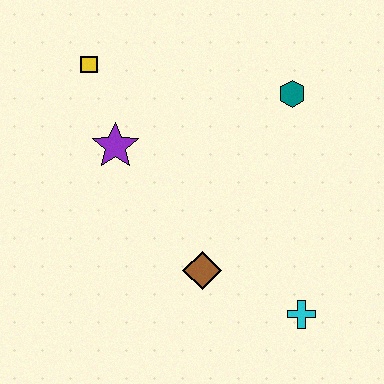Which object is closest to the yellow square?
The purple star is closest to the yellow square.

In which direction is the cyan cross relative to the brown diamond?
The cyan cross is to the right of the brown diamond.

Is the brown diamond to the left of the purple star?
No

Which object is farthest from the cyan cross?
The yellow square is farthest from the cyan cross.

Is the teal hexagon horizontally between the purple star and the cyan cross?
Yes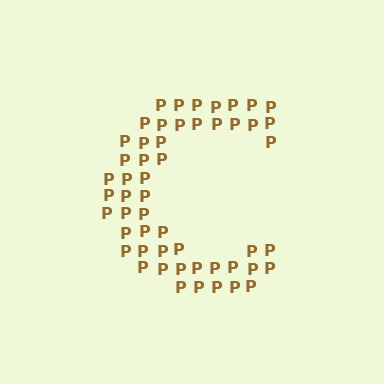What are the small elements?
The small elements are letter P's.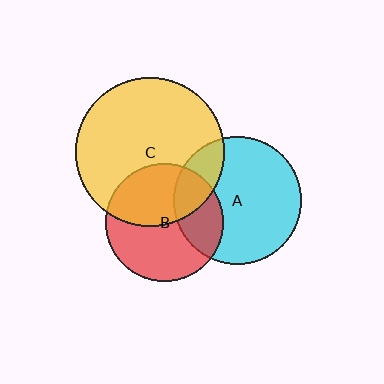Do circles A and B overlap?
Yes.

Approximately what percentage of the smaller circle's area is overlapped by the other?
Approximately 30%.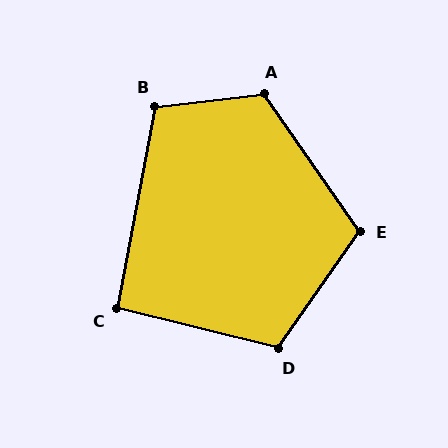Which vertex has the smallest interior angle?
C, at approximately 93 degrees.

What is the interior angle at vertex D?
Approximately 111 degrees (obtuse).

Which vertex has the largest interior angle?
A, at approximately 118 degrees.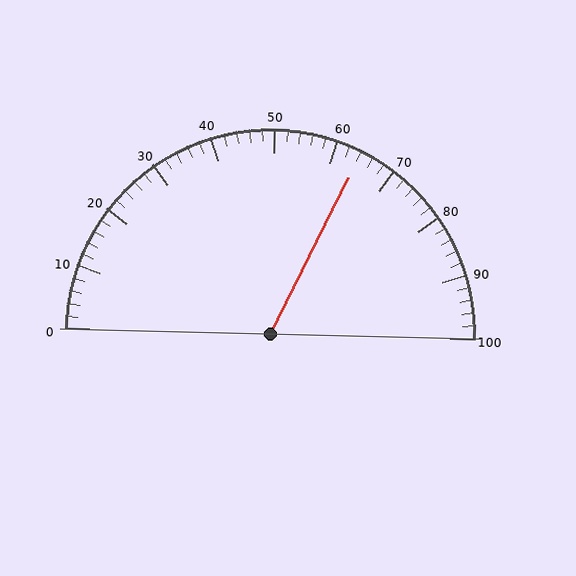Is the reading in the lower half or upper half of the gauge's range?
The reading is in the upper half of the range (0 to 100).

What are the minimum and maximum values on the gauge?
The gauge ranges from 0 to 100.